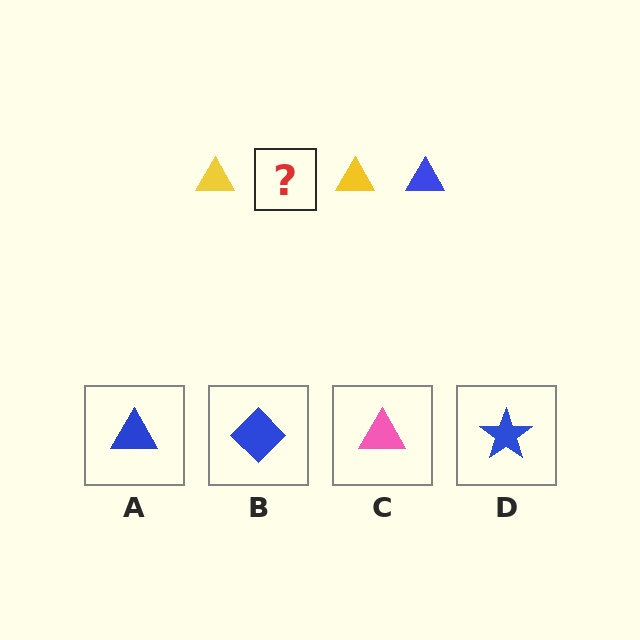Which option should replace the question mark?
Option A.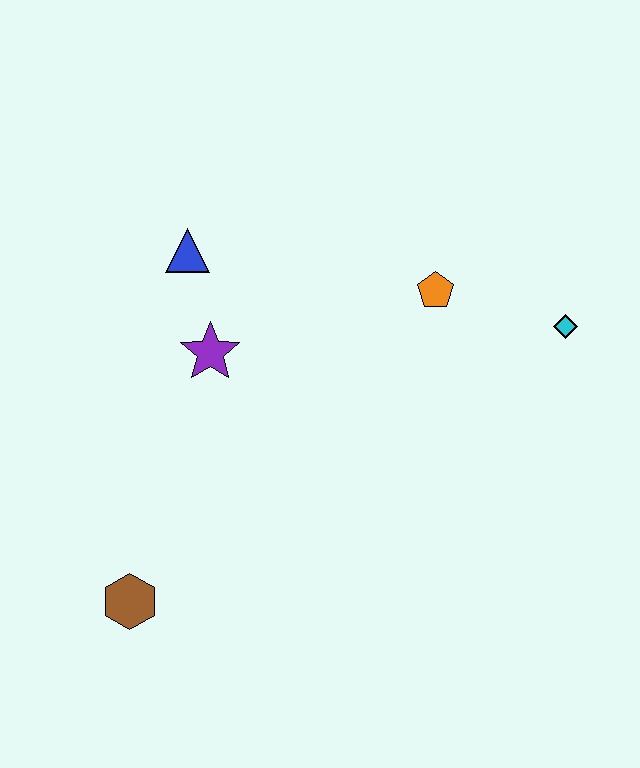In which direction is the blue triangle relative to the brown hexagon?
The blue triangle is above the brown hexagon.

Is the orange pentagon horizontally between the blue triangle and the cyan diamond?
Yes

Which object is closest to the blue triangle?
The purple star is closest to the blue triangle.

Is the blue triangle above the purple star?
Yes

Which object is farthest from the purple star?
The cyan diamond is farthest from the purple star.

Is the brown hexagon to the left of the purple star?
Yes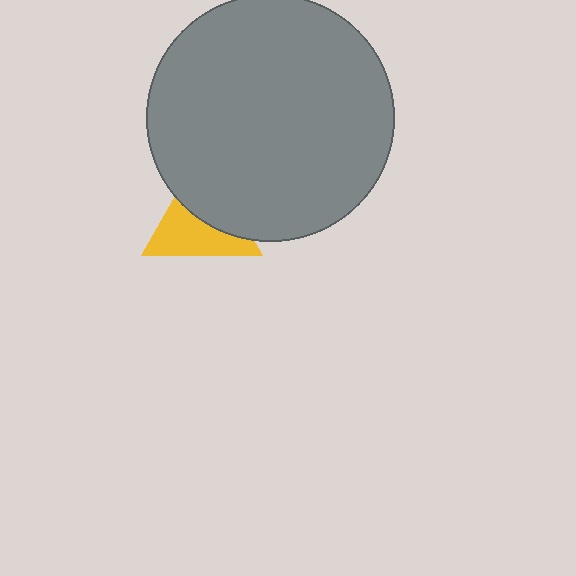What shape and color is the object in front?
The object in front is a gray circle.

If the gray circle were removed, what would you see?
You would see the complete yellow triangle.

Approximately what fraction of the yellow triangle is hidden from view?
Roughly 47% of the yellow triangle is hidden behind the gray circle.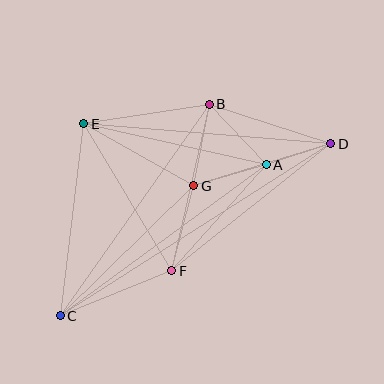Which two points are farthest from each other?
Points C and D are farthest from each other.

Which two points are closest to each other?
Points A and D are closest to each other.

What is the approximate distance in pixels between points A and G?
The distance between A and G is approximately 75 pixels.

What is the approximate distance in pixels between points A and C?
The distance between A and C is approximately 256 pixels.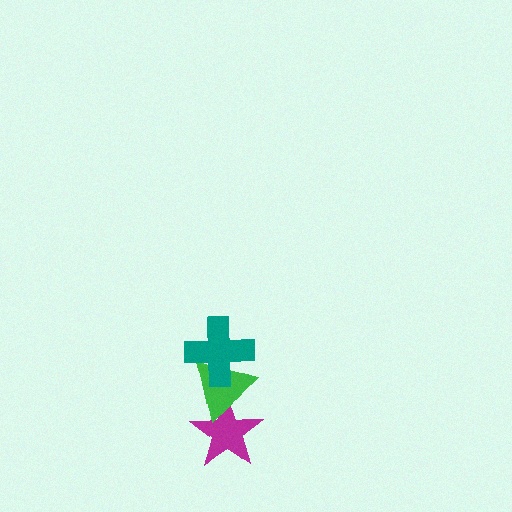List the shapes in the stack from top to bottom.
From top to bottom: the teal cross, the green triangle, the magenta star.